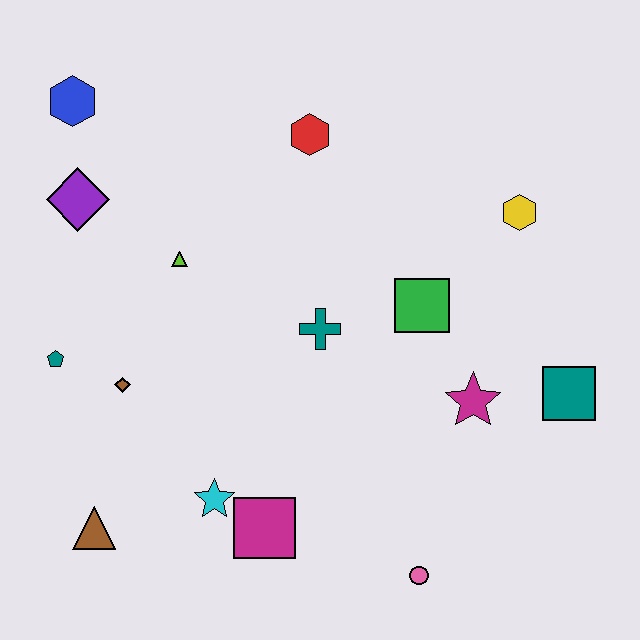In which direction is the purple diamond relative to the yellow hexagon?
The purple diamond is to the left of the yellow hexagon.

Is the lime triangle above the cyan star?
Yes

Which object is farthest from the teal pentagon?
The teal square is farthest from the teal pentagon.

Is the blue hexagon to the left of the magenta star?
Yes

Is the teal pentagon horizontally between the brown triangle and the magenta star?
No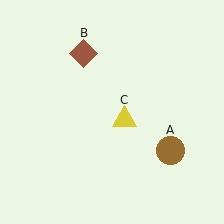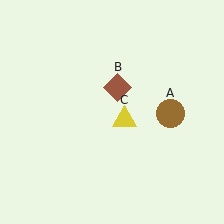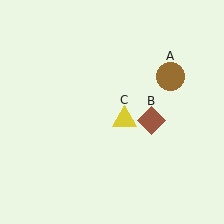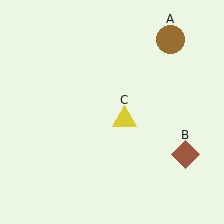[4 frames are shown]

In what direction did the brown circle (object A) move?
The brown circle (object A) moved up.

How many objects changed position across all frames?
2 objects changed position: brown circle (object A), brown diamond (object B).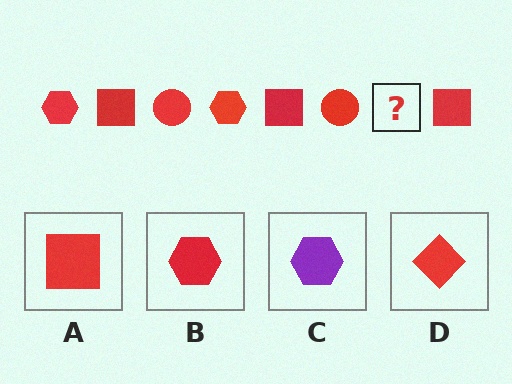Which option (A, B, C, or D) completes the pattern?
B.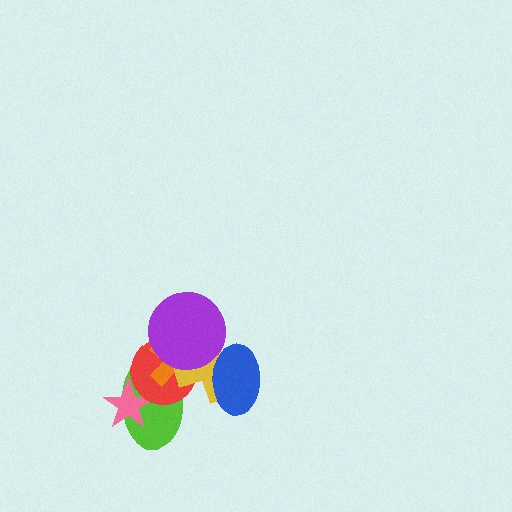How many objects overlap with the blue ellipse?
1 object overlaps with the blue ellipse.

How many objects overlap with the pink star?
2 objects overlap with the pink star.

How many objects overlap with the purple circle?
3 objects overlap with the purple circle.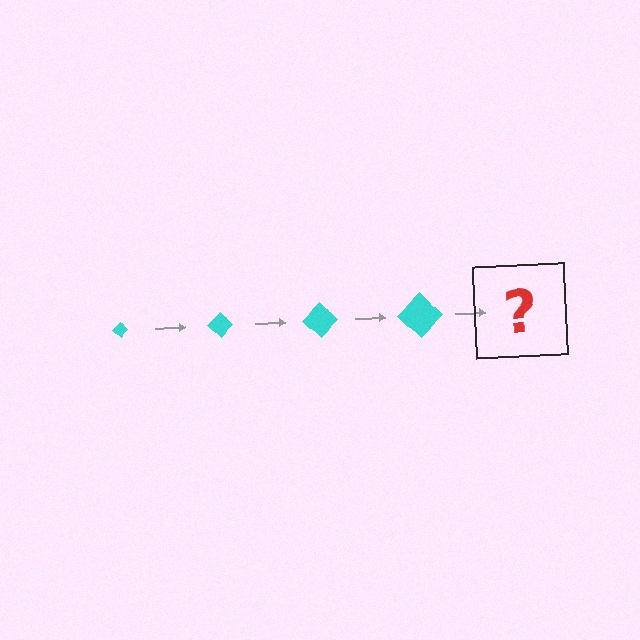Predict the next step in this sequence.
The next step is a cyan diamond, larger than the previous one.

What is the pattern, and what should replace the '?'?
The pattern is that the diamond gets progressively larger each step. The '?' should be a cyan diamond, larger than the previous one.